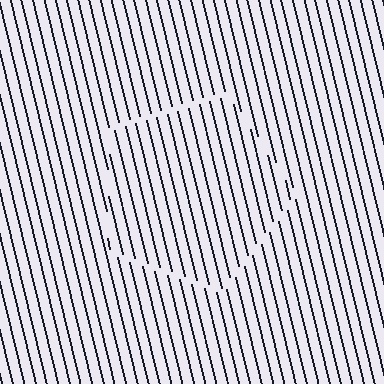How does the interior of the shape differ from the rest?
The interior of the shape contains the same grating, shifted by half a period — the contour is defined by the phase discontinuity where line-ends from the inner and outer gratings abut.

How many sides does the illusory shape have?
5 sides — the line-ends trace a pentagon.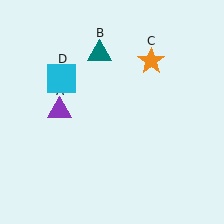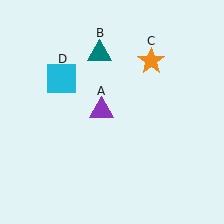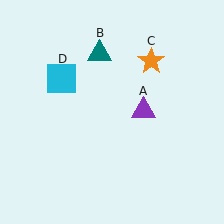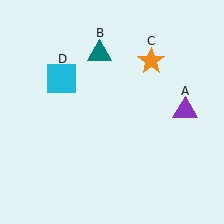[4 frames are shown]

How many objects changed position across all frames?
1 object changed position: purple triangle (object A).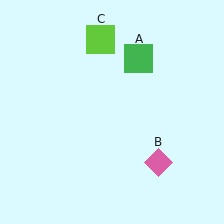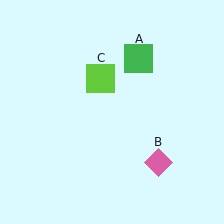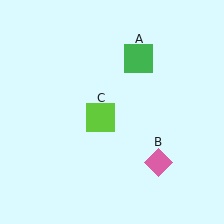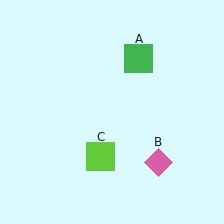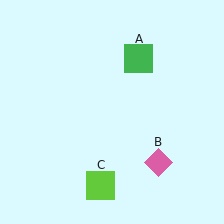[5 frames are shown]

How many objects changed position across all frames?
1 object changed position: lime square (object C).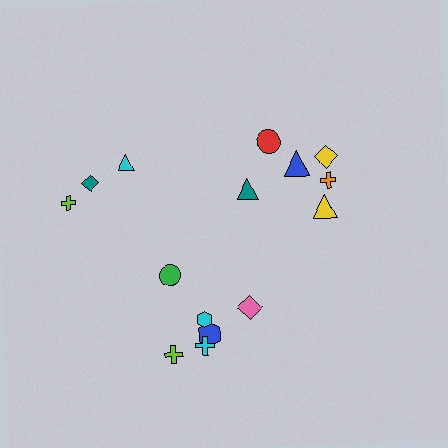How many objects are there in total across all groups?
There are 15 objects.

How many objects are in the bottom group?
There are 6 objects.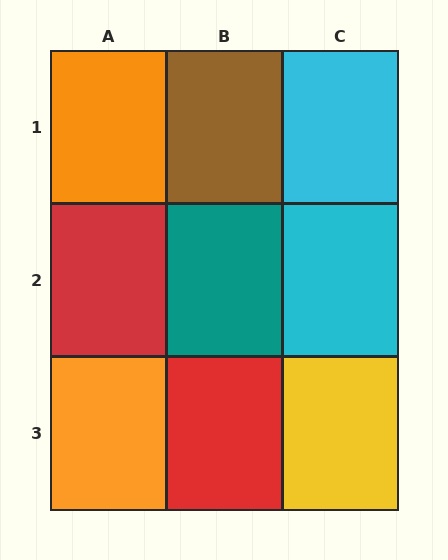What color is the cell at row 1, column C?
Cyan.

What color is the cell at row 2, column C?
Cyan.